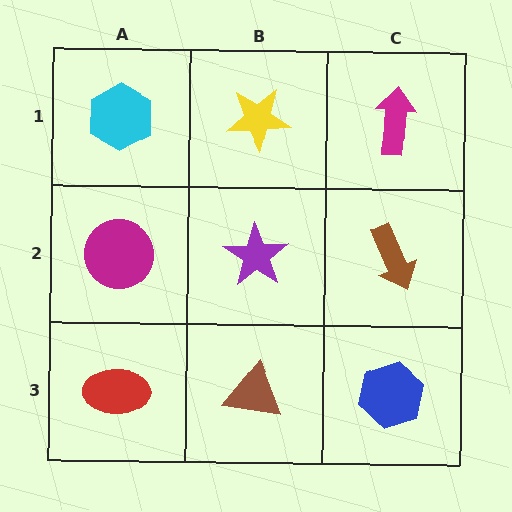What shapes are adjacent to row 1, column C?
A brown arrow (row 2, column C), a yellow star (row 1, column B).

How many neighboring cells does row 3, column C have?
2.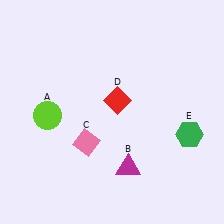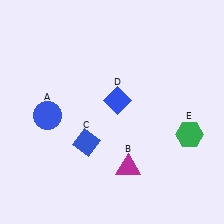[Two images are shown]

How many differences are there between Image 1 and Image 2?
There are 3 differences between the two images.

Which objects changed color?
A changed from lime to blue. C changed from pink to blue. D changed from red to blue.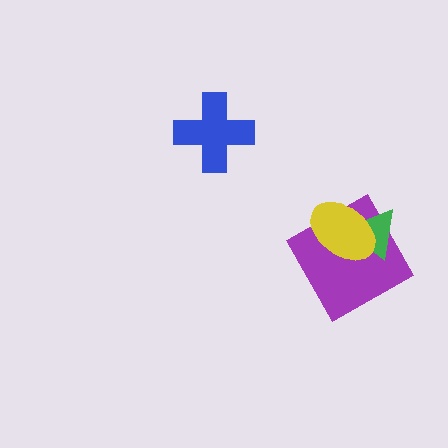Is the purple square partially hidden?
Yes, it is partially covered by another shape.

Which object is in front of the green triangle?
The yellow ellipse is in front of the green triangle.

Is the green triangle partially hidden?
Yes, it is partially covered by another shape.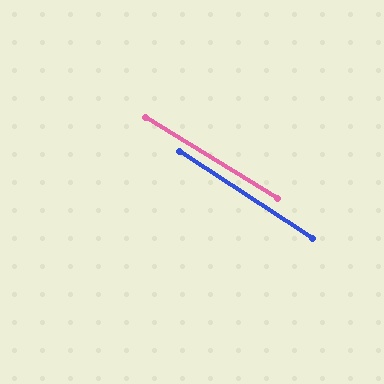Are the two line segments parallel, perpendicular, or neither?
Parallel — their directions differ by only 1.9°.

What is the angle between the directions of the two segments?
Approximately 2 degrees.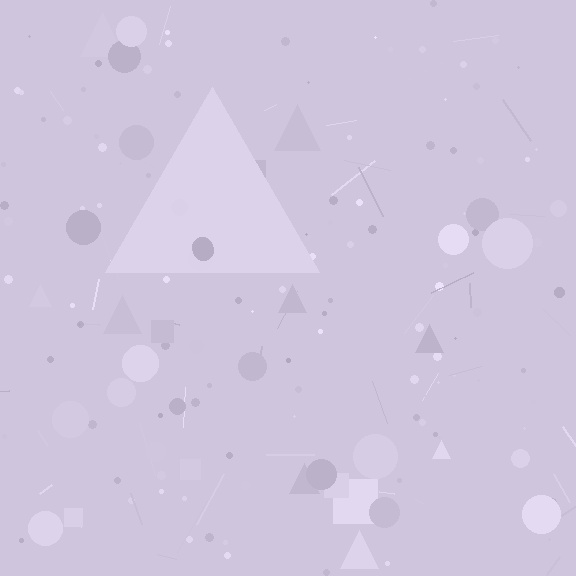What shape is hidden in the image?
A triangle is hidden in the image.